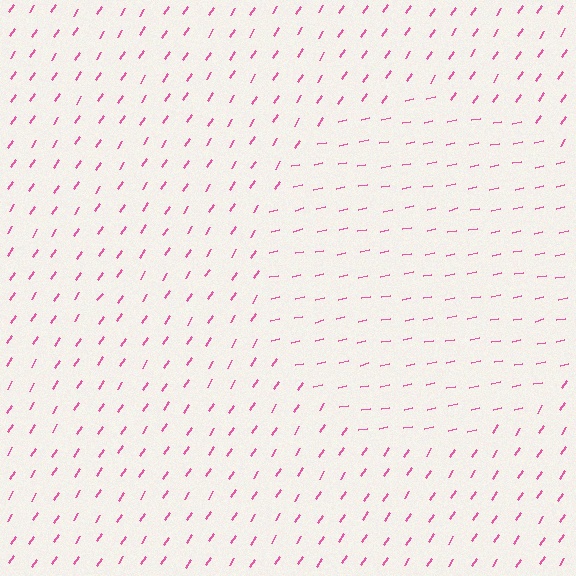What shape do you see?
I see a circle.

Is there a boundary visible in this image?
Yes, there is a texture boundary formed by a change in line orientation.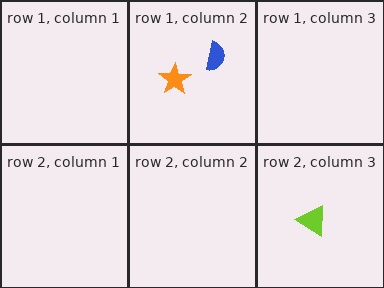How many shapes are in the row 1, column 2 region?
2.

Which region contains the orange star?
The row 1, column 2 region.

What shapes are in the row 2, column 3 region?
The lime triangle.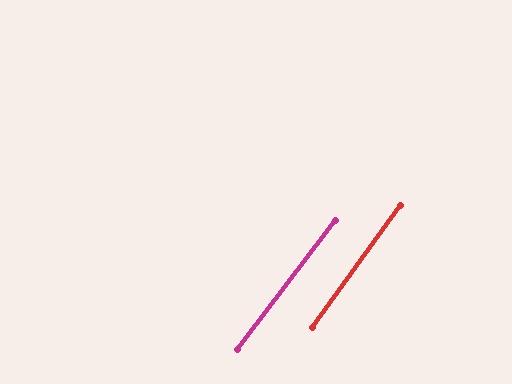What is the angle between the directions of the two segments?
Approximately 2 degrees.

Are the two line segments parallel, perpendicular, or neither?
Parallel — their directions differ by only 1.7°.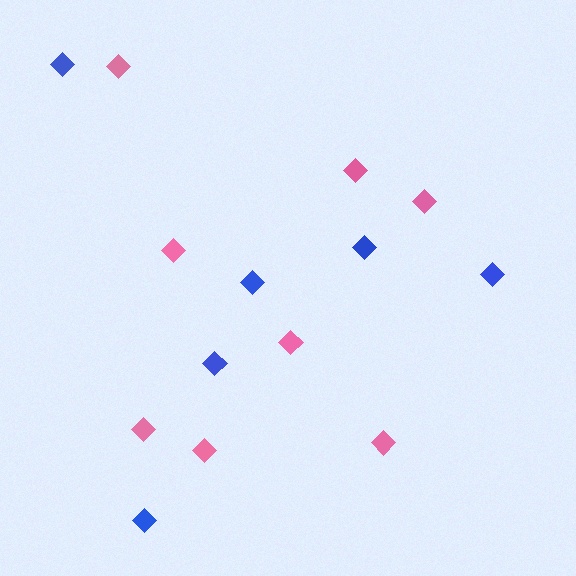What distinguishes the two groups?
There are 2 groups: one group of pink diamonds (8) and one group of blue diamonds (6).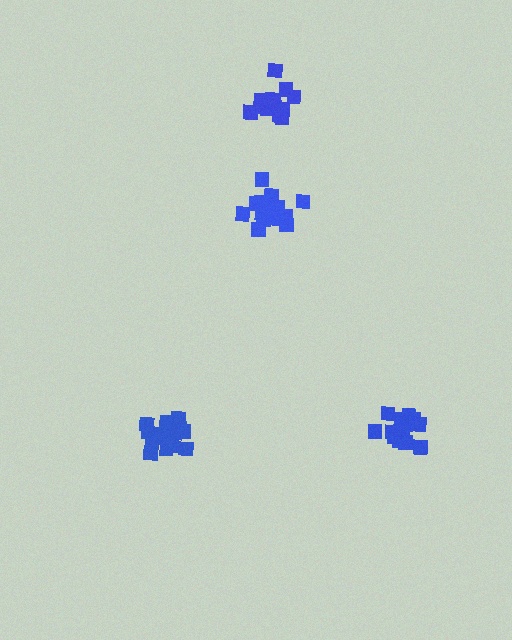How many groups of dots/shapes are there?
There are 4 groups.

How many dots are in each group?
Group 1: 15 dots, Group 2: 16 dots, Group 3: 15 dots, Group 4: 15 dots (61 total).